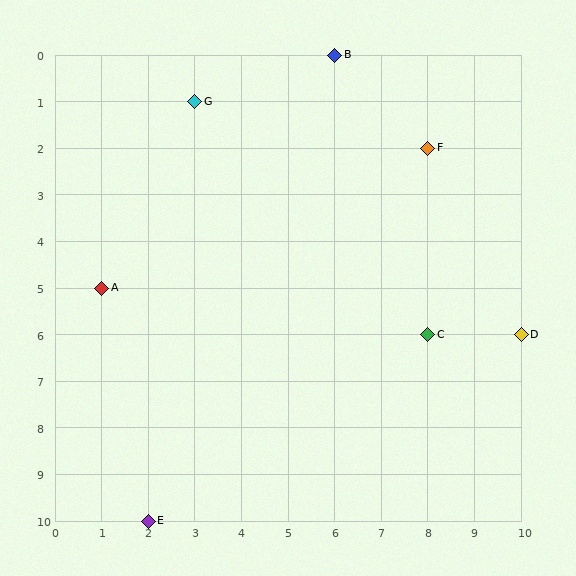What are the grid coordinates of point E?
Point E is at grid coordinates (2, 10).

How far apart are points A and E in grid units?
Points A and E are 1 column and 5 rows apart (about 5.1 grid units diagonally).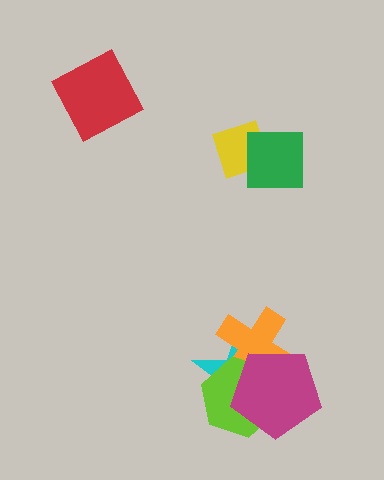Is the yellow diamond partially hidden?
Yes, it is partially covered by another shape.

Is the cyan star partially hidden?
Yes, it is partially covered by another shape.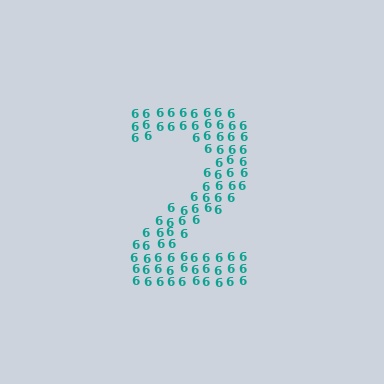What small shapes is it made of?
It is made of small digit 6's.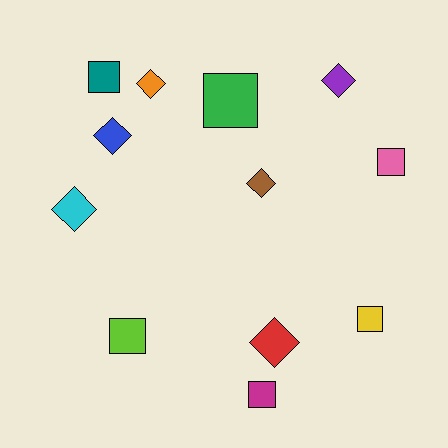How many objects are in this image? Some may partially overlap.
There are 12 objects.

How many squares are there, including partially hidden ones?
There are 6 squares.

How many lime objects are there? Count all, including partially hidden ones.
There is 1 lime object.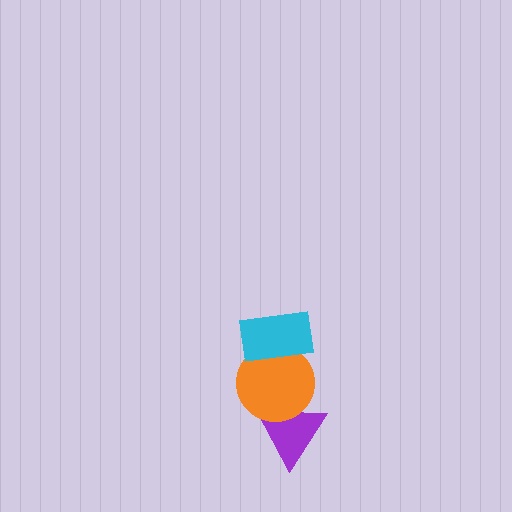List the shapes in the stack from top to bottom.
From top to bottom: the cyan rectangle, the orange circle, the purple triangle.